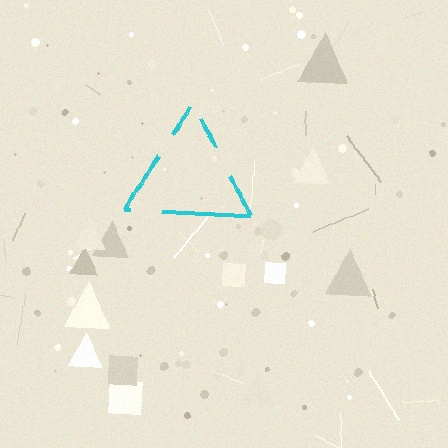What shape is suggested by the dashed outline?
The dashed outline suggests a triangle.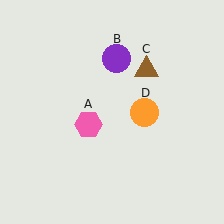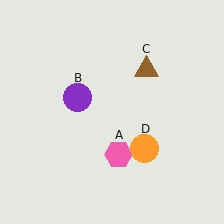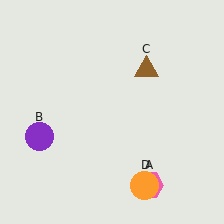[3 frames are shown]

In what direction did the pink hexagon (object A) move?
The pink hexagon (object A) moved down and to the right.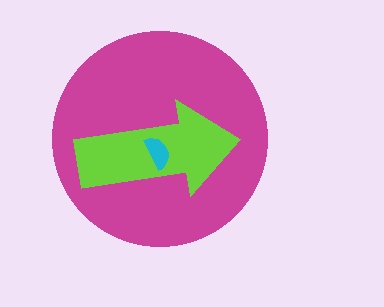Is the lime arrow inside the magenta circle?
Yes.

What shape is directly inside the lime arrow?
The cyan semicircle.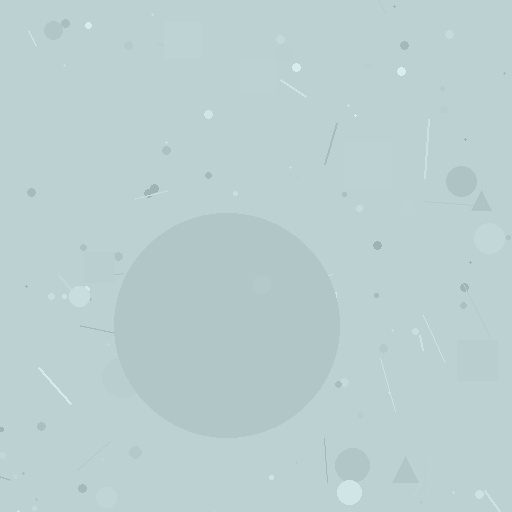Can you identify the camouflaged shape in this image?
The camouflaged shape is a circle.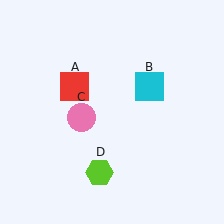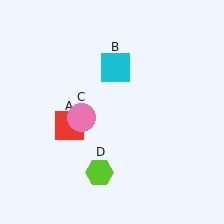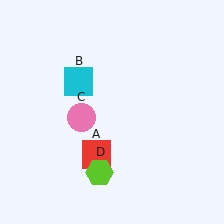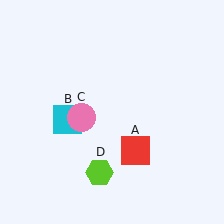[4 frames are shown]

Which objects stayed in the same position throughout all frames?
Pink circle (object C) and lime hexagon (object D) remained stationary.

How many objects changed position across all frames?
2 objects changed position: red square (object A), cyan square (object B).